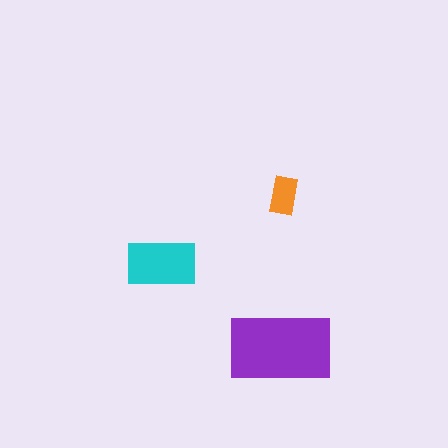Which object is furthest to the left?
The cyan rectangle is leftmost.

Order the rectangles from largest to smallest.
the purple one, the cyan one, the orange one.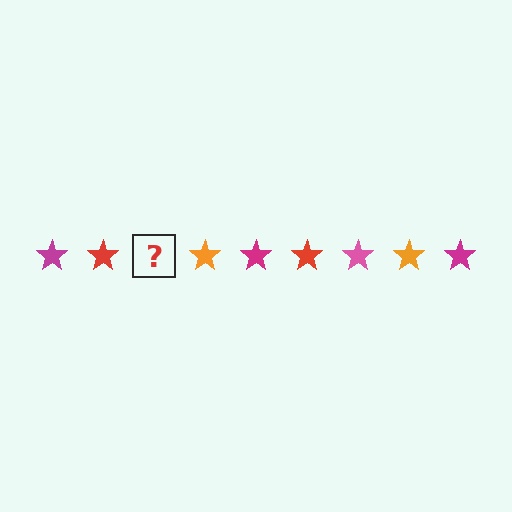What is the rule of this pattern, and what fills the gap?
The rule is that the pattern cycles through magenta, red, pink, orange stars. The gap should be filled with a pink star.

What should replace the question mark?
The question mark should be replaced with a pink star.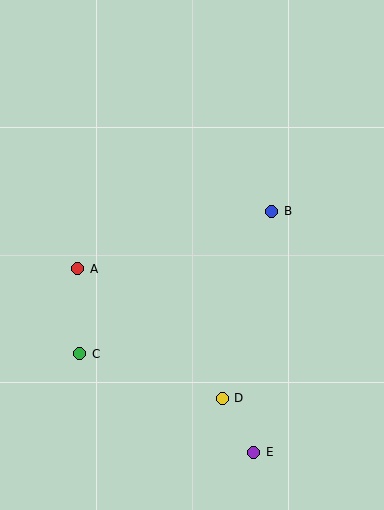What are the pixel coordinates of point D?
Point D is at (222, 398).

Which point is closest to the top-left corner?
Point A is closest to the top-left corner.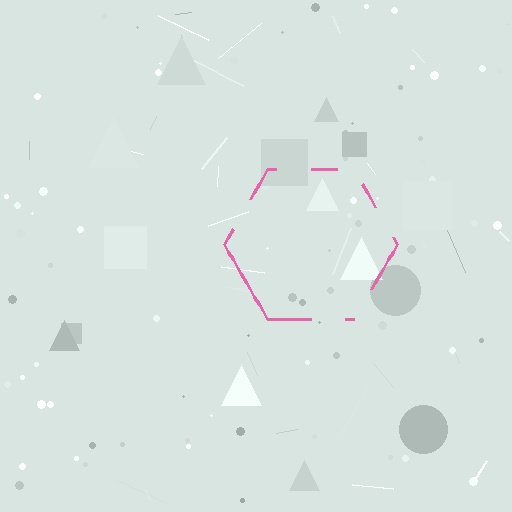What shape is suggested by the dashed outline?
The dashed outline suggests a hexagon.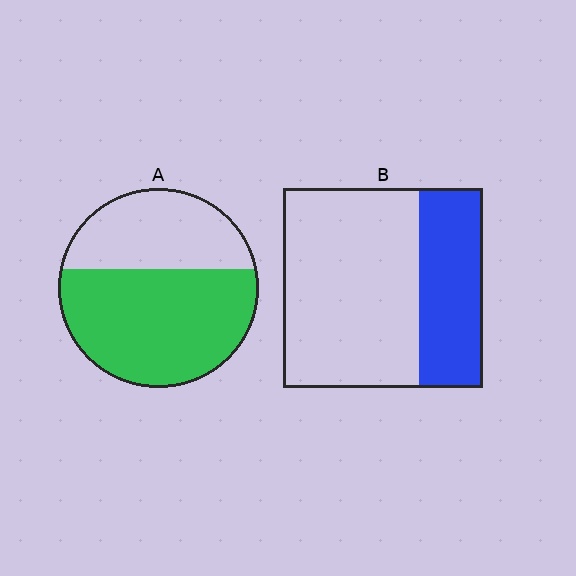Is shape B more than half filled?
No.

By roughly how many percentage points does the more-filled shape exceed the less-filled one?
By roughly 30 percentage points (A over B).